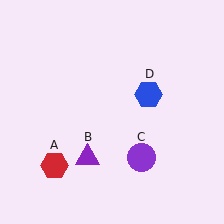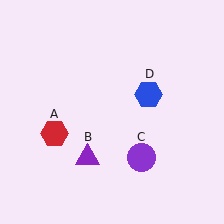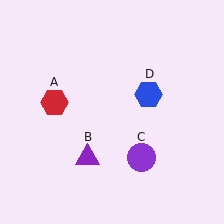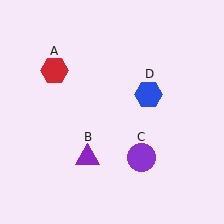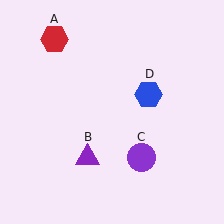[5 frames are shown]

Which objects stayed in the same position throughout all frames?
Purple triangle (object B) and purple circle (object C) and blue hexagon (object D) remained stationary.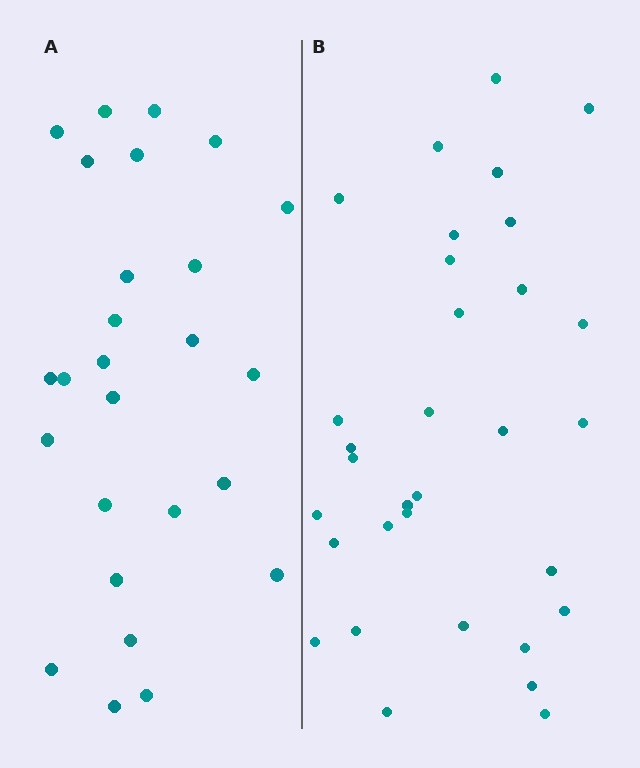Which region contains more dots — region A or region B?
Region B (the right region) has more dots.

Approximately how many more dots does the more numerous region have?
Region B has about 6 more dots than region A.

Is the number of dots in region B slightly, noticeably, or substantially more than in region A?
Region B has only slightly more — the two regions are fairly close. The ratio is roughly 1.2 to 1.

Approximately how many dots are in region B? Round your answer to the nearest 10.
About 30 dots. (The exact count is 32, which rounds to 30.)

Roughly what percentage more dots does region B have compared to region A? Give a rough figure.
About 25% more.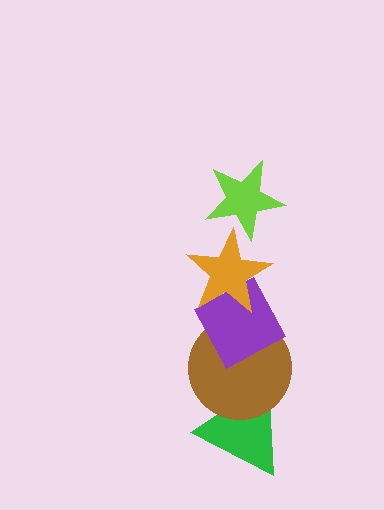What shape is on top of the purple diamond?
The orange star is on top of the purple diamond.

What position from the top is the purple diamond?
The purple diamond is 3rd from the top.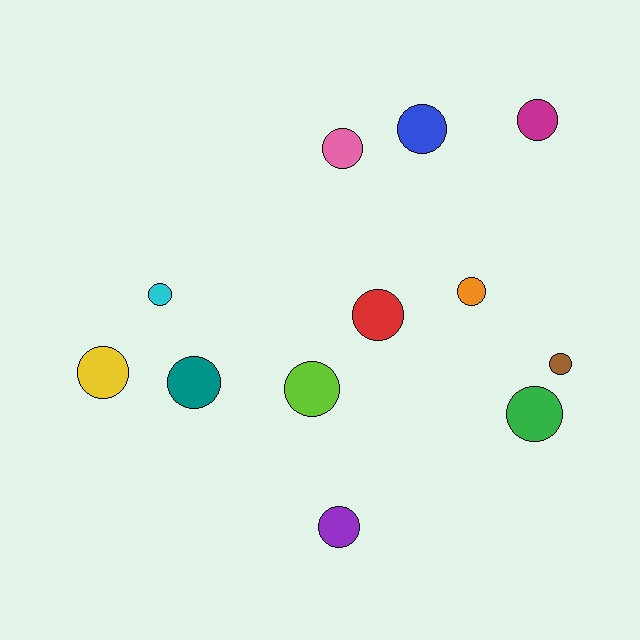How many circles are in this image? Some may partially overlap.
There are 12 circles.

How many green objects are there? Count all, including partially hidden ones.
There is 1 green object.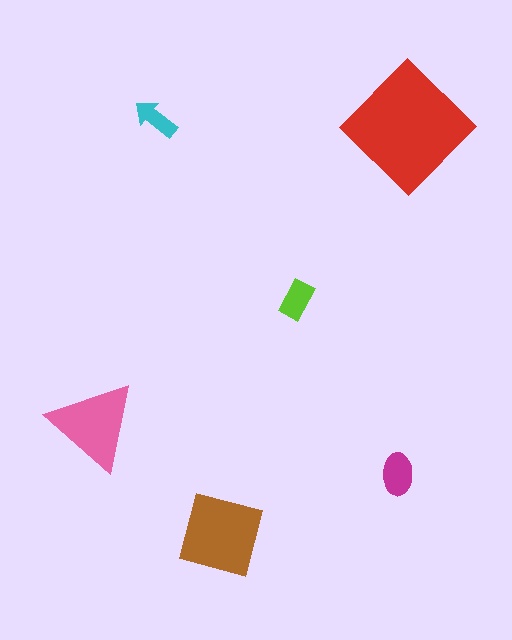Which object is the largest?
The red diamond.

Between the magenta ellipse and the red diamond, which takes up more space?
The red diamond.